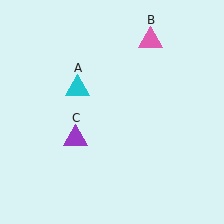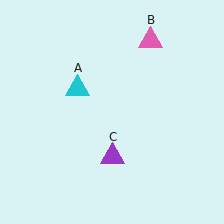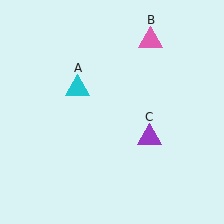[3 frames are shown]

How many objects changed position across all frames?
1 object changed position: purple triangle (object C).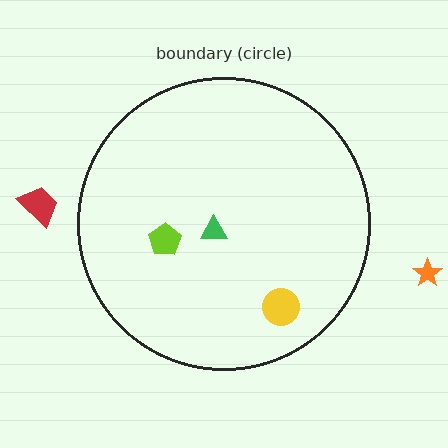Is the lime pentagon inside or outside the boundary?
Inside.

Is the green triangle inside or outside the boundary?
Inside.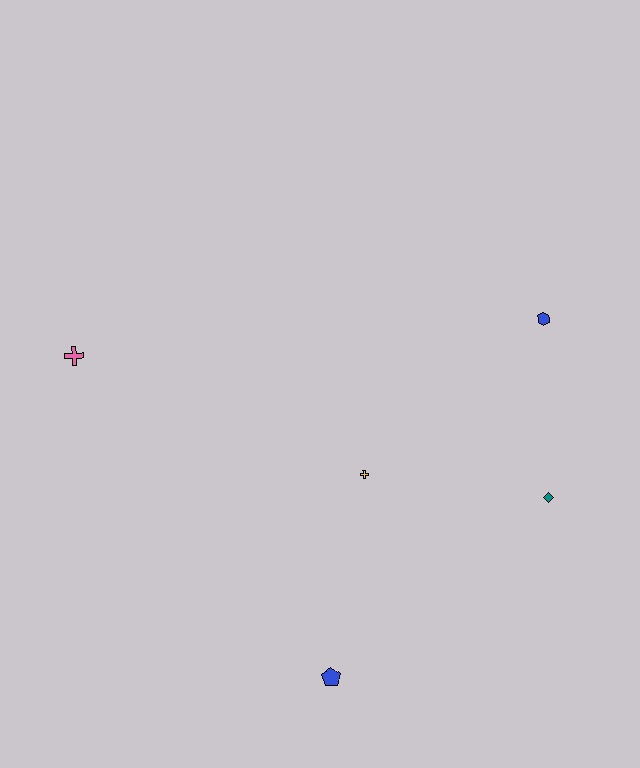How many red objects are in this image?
There are no red objects.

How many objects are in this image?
There are 5 objects.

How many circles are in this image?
There are no circles.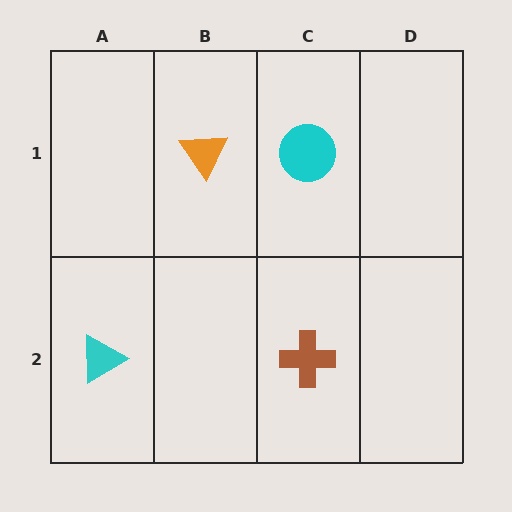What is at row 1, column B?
An orange triangle.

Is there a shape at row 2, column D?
No, that cell is empty.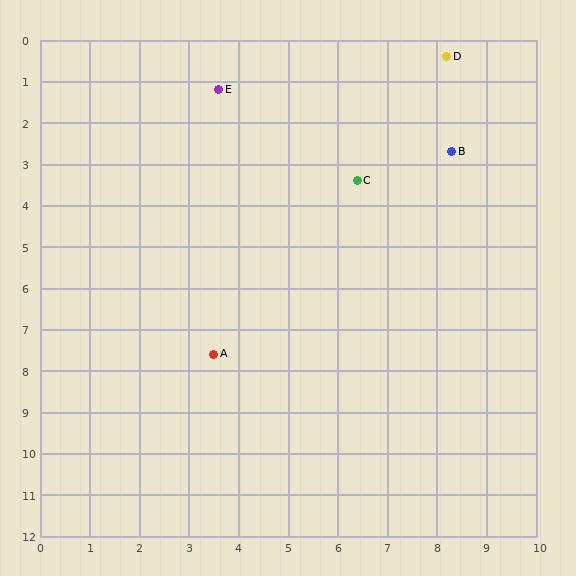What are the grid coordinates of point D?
Point D is at approximately (8.2, 0.4).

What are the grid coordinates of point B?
Point B is at approximately (8.3, 2.7).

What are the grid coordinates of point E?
Point E is at approximately (3.6, 1.2).